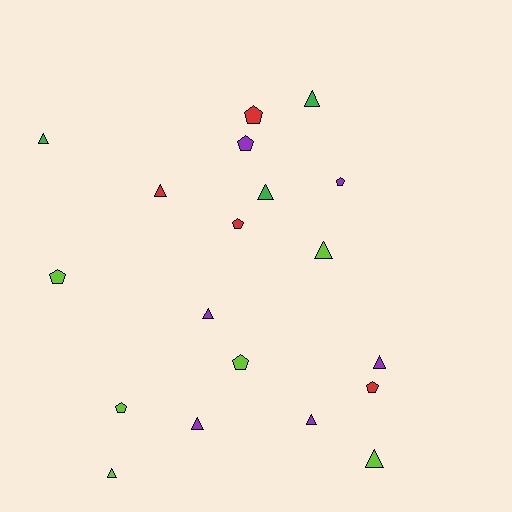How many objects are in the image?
There are 19 objects.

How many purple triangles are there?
There are 4 purple triangles.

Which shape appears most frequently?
Triangle, with 11 objects.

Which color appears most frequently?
Lime, with 6 objects.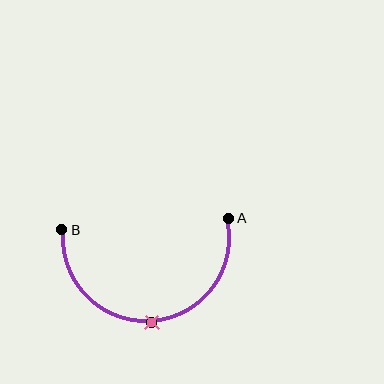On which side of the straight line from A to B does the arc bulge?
The arc bulges below the straight line connecting A and B.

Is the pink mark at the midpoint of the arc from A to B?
Yes. The pink mark lies on the arc at equal arc-length from both A and B — it is the arc midpoint.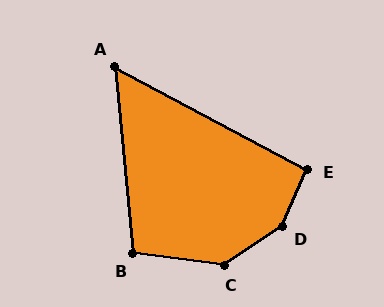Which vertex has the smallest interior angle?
A, at approximately 56 degrees.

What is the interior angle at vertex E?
Approximately 95 degrees (approximately right).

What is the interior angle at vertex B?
Approximately 103 degrees (obtuse).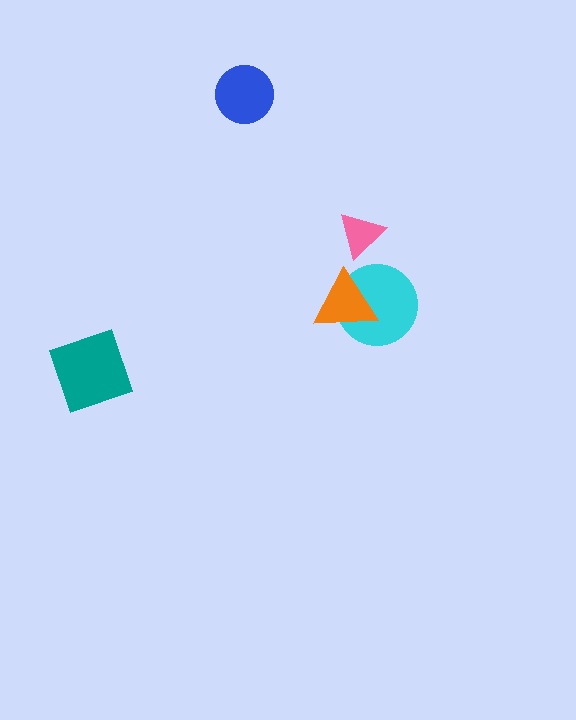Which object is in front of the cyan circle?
The orange triangle is in front of the cyan circle.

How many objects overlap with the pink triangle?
0 objects overlap with the pink triangle.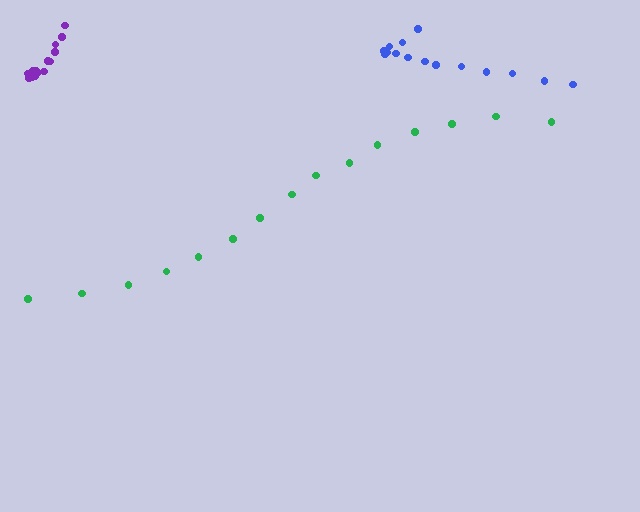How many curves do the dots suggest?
There are 3 distinct paths.